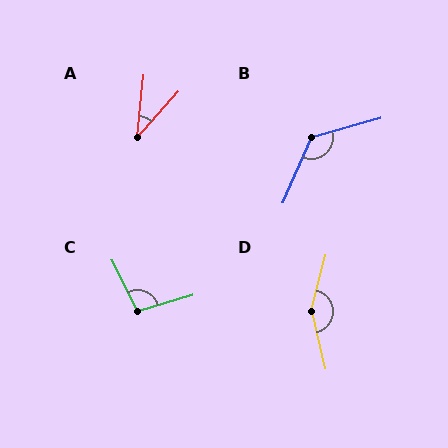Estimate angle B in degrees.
Approximately 129 degrees.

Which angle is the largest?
D, at approximately 152 degrees.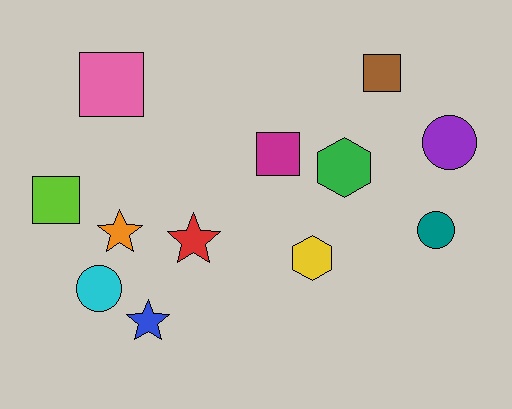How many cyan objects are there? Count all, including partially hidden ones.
There is 1 cyan object.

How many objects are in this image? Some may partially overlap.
There are 12 objects.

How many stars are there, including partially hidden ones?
There are 3 stars.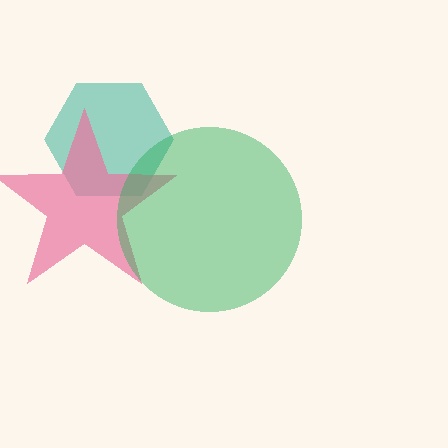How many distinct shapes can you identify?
There are 3 distinct shapes: a teal hexagon, a pink star, a green circle.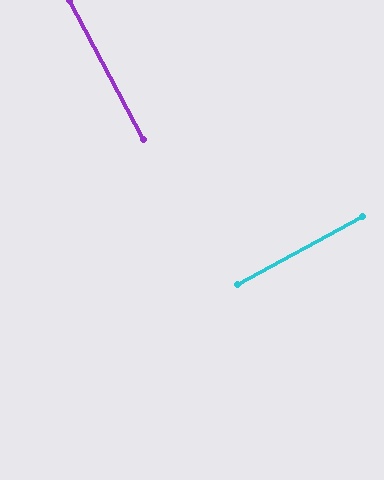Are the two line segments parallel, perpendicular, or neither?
Perpendicular — they meet at approximately 90°.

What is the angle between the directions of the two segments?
Approximately 90 degrees.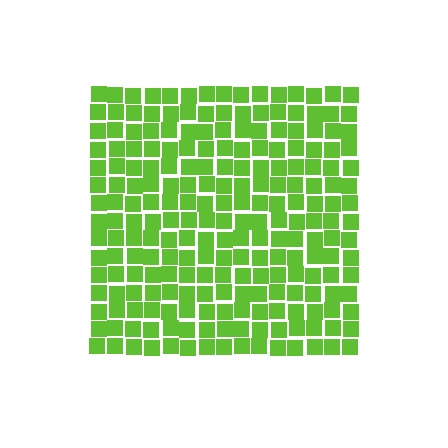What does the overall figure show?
The overall figure shows a square.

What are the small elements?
The small elements are squares.